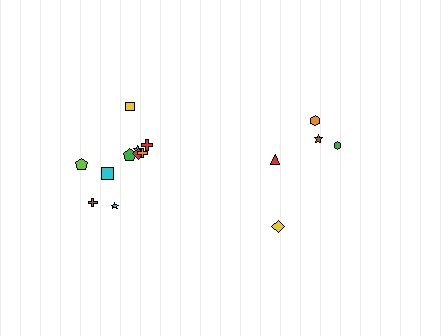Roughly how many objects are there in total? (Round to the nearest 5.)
Roughly 15 objects in total.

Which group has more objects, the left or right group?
The left group.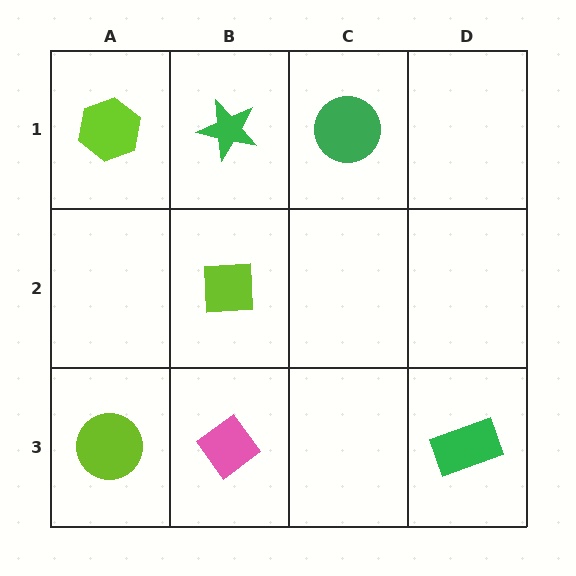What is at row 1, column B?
A green star.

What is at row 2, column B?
A lime square.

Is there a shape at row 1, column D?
No, that cell is empty.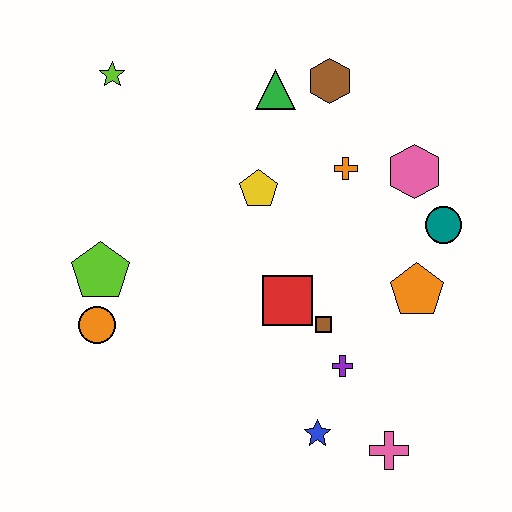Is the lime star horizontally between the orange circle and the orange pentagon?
Yes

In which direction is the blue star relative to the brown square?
The blue star is below the brown square.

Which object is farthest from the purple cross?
The lime star is farthest from the purple cross.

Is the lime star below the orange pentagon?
No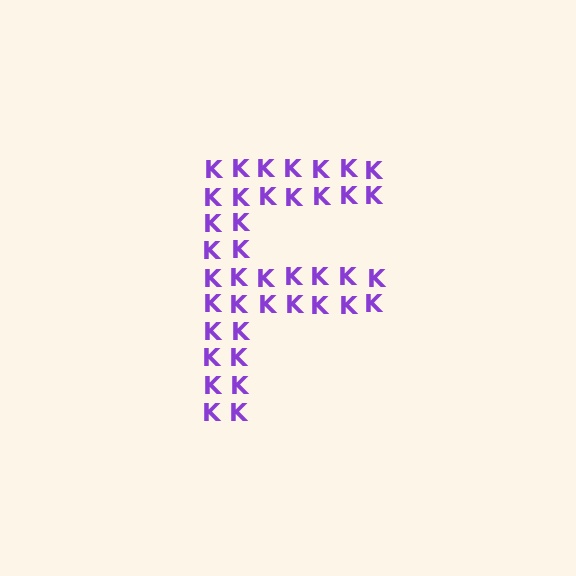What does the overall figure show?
The overall figure shows the letter F.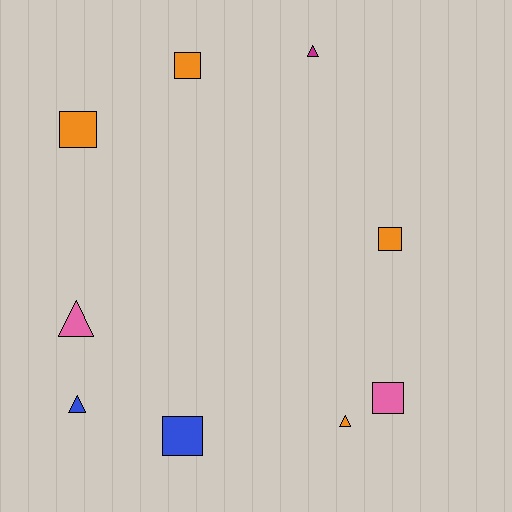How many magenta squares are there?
There are no magenta squares.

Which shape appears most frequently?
Square, with 5 objects.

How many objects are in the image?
There are 9 objects.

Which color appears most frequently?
Orange, with 4 objects.